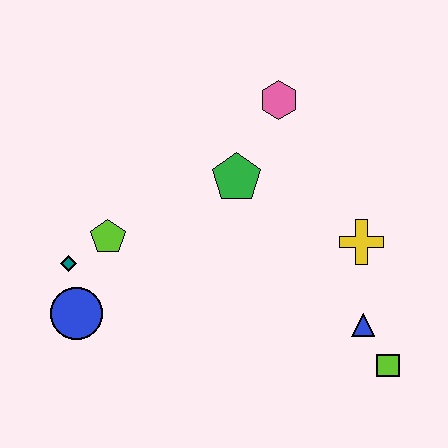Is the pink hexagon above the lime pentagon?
Yes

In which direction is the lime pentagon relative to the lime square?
The lime pentagon is to the left of the lime square.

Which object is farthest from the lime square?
The teal diamond is farthest from the lime square.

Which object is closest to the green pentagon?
The pink hexagon is closest to the green pentagon.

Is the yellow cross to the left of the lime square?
Yes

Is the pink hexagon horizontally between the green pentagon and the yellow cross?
Yes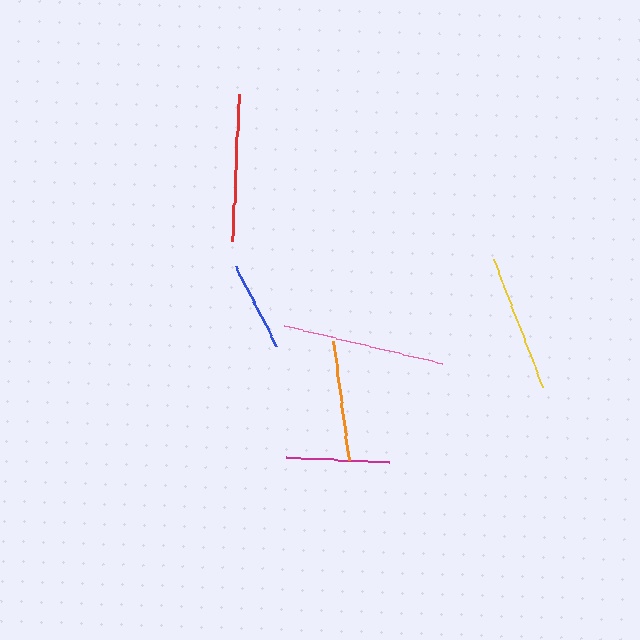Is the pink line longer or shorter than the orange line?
The pink line is longer than the orange line.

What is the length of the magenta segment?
The magenta segment is approximately 103 pixels long.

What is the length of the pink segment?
The pink segment is approximately 162 pixels long.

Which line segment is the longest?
The pink line is the longest at approximately 162 pixels.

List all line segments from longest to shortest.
From longest to shortest: pink, red, yellow, orange, magenta, blue.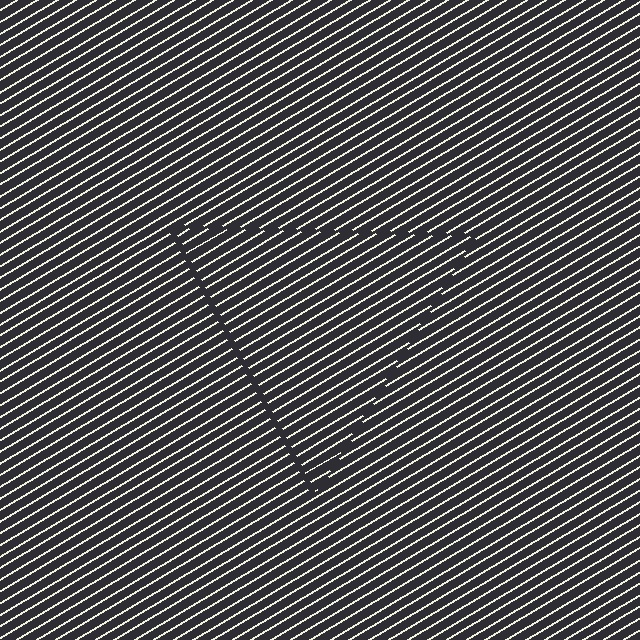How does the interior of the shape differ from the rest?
The interior of the shape contains the same grating, shifted by half a period — the contour is defined by the phase discontinuity where line-ends from the inner and outer gratings abut.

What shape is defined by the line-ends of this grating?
An illusory triangle. The interior of the shape contains the same grating, shifted by half a period — the contour is defined by the phase discontinuity where line-ends from the inner and outer gratings abut.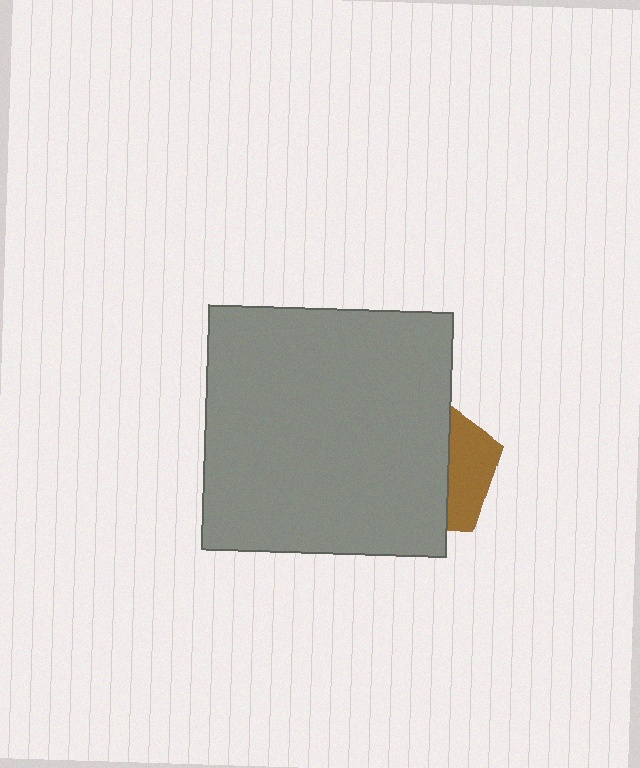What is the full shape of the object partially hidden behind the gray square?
The partially hidden object is a brown pentagon.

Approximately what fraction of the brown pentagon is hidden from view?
Roughly 68% of the brown pentagon is hidden behind the gray square.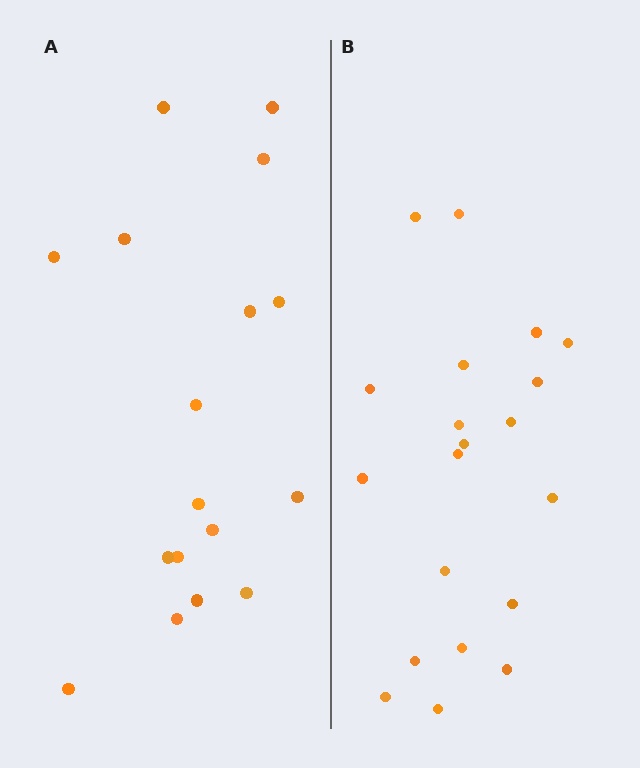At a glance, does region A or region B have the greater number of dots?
Region B (the right region) has more dots.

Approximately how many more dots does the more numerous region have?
Region B has just a few more — roughly 2 or 3 more dots than region A.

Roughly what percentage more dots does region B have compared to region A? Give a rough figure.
About 20% more.